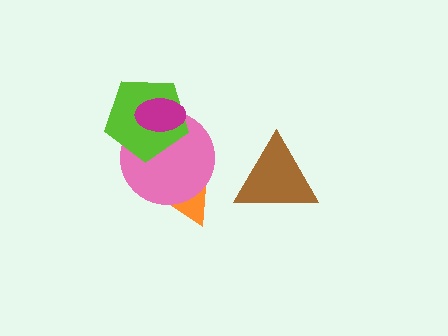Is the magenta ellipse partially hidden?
No, no other shape covers it.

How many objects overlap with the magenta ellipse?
2 objects overlap with the magenta ellipse.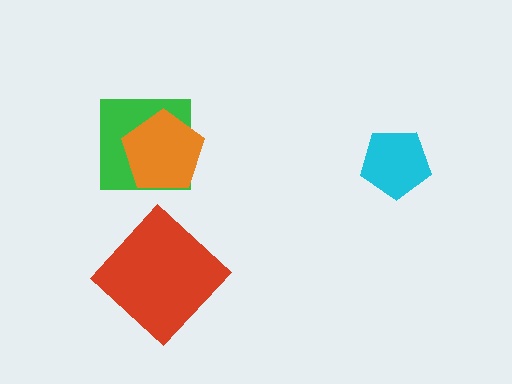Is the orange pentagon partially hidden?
No, no other shape covers it.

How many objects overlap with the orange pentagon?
1 object overlaps with the orange pentagon.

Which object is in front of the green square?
The orange pentagon is in front of the green square.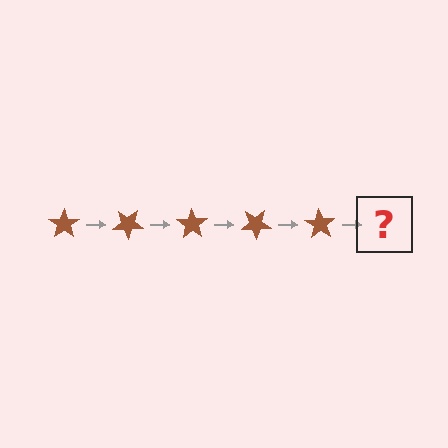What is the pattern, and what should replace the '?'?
The pattern is that the star rotates 35 degrees each step. The '?' should be a brown star rotated 175 degrees.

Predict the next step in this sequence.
The next step is a brown star rotated 175 degrees.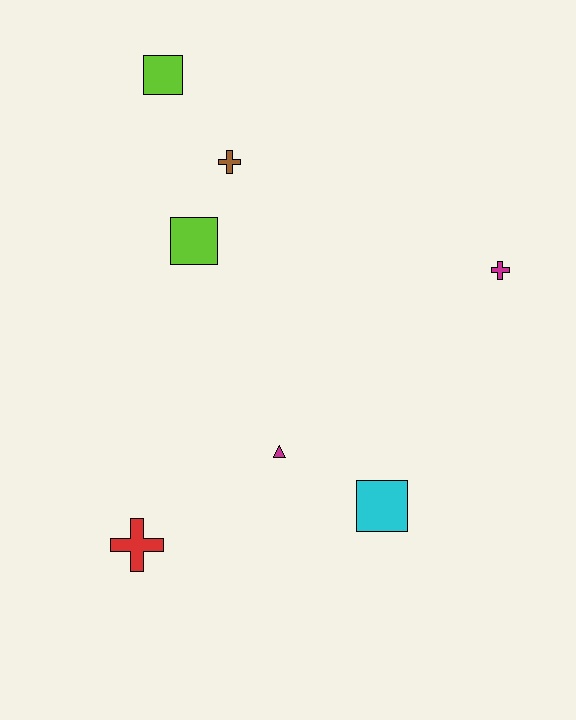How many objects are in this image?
There are 7 objects.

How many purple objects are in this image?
There are no purple objects.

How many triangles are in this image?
There is 1 triangle.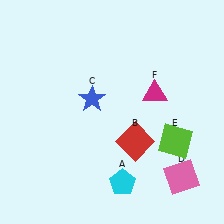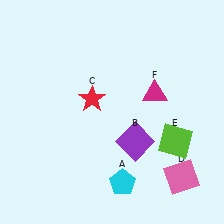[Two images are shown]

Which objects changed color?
B changed from red to purple. C changed from blue to red.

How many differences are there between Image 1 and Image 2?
There are 2 differences between the two images.